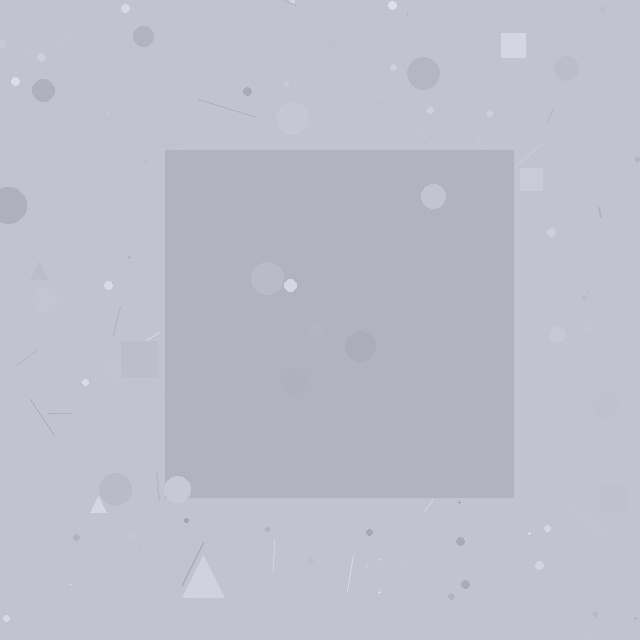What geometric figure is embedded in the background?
A square is embedded in the background.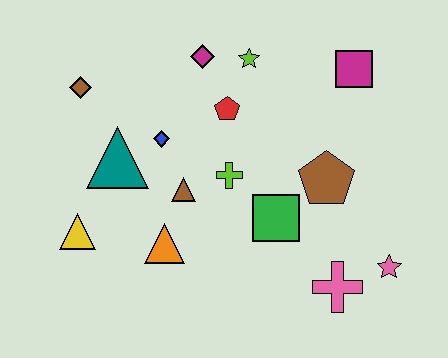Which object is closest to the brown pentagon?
The green square is closest to the brown pentagon.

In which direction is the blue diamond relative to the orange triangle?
The blue diamond is above the orange triangle.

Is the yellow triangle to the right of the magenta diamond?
No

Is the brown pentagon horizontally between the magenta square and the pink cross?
No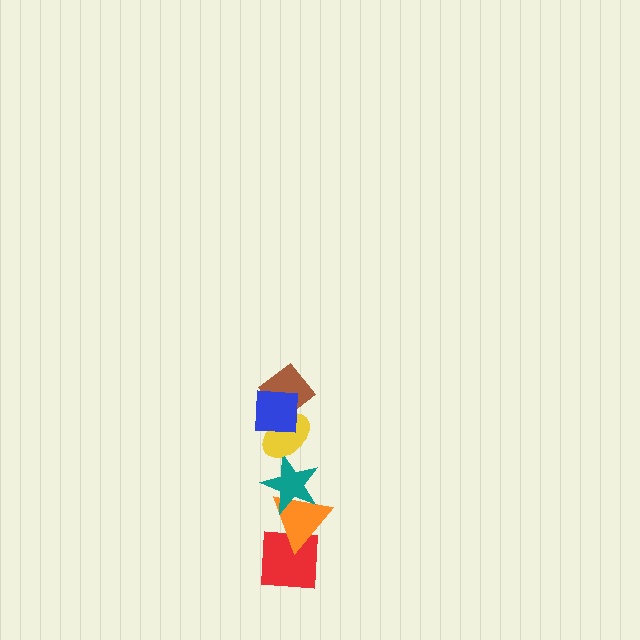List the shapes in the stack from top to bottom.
From top to bottom: the blue square, the brown diamond, the yellow ellipse, the teal star, the orange triangle, the red square.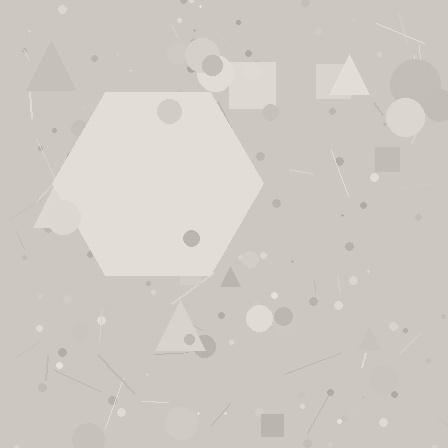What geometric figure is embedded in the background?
A hexagon is embedded in the background.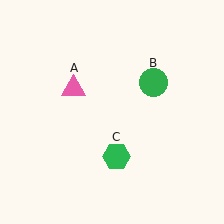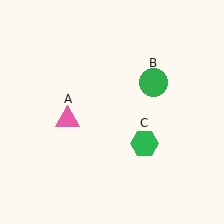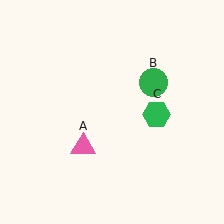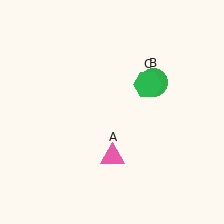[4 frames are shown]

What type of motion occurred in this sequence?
The pink triangle (object A), green hexagon (object C) rotated counterclockwise around the center of the scene.